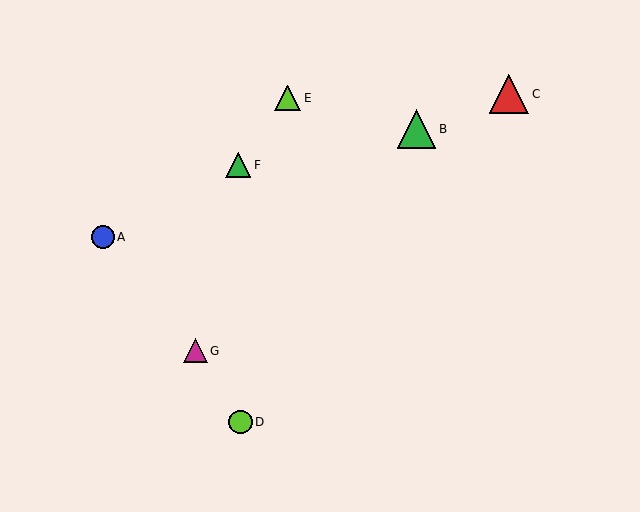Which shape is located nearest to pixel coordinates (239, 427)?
The lime circle (labeled D) at (241, 422) is nearest to that location.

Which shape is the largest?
The red triangle (labeled C) is the largest.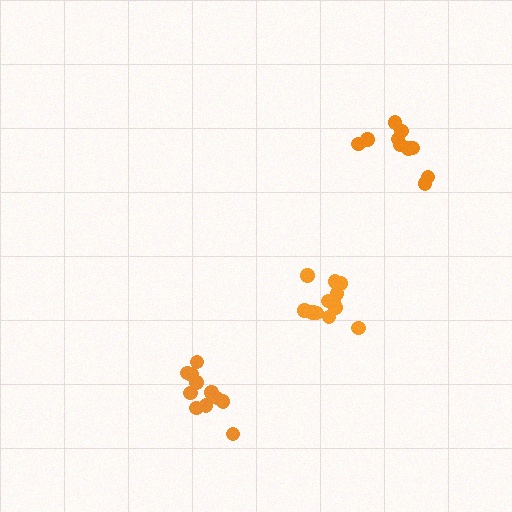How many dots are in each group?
Group 1: 11 dots, Group 2: 13 dots, Group 3: 10 dots (34 total).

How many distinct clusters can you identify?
There are 3 distinct clusters.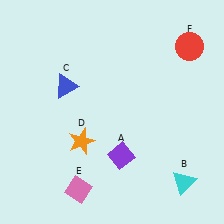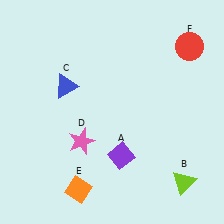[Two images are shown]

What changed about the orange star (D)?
In Image 1, D is orange. In Image 2, it changed to pink.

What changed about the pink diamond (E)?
In Image 1, E is pink. In Image 2, it changed to orange.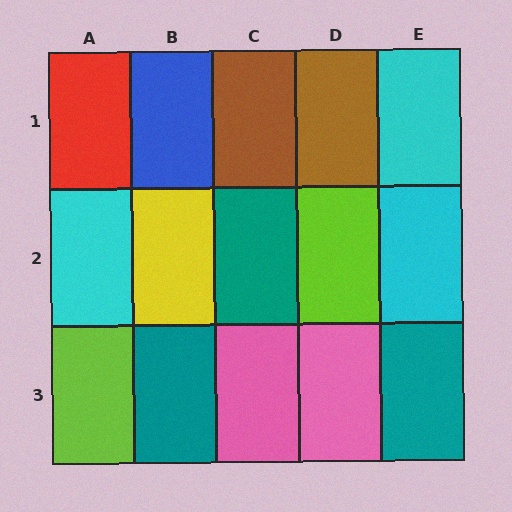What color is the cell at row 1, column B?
Blue.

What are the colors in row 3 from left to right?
Lime, teal, pink, pink, teal.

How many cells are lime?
2 cells are lime.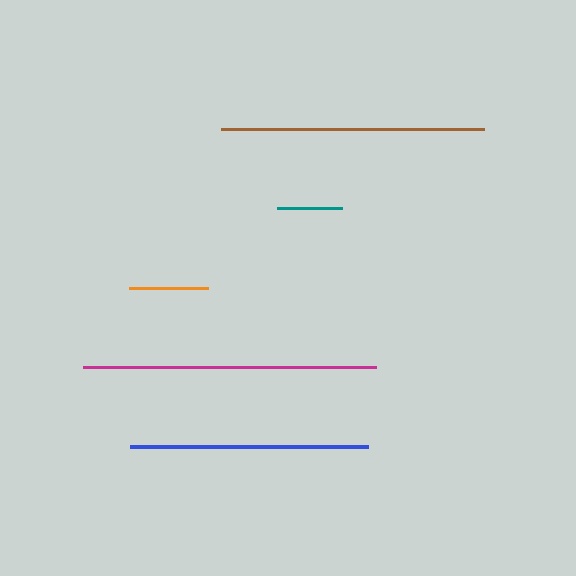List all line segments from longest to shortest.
From longest to shortest: magenta, brown, blue, orange, teal.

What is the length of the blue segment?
The blue segment is approximately 238 pixels long.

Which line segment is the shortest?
The teal line is the shortest at approximately 66 pixels.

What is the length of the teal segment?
The teal segment is approximately 66 pixels long.